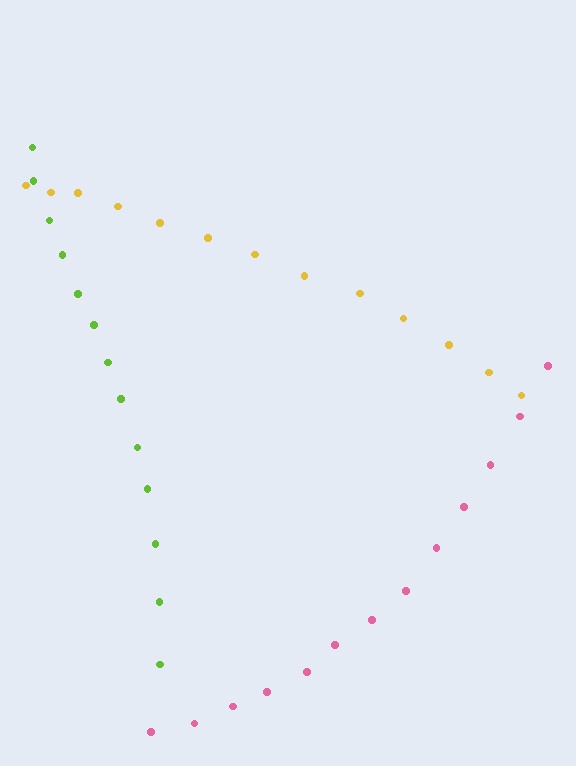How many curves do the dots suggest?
There are 3 distinct paths.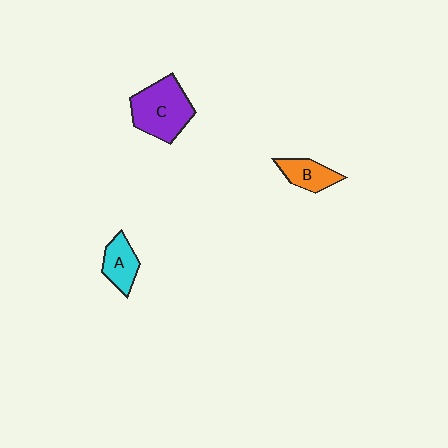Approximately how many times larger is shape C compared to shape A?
Approximately 1.9 times.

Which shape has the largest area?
Shape C (purple).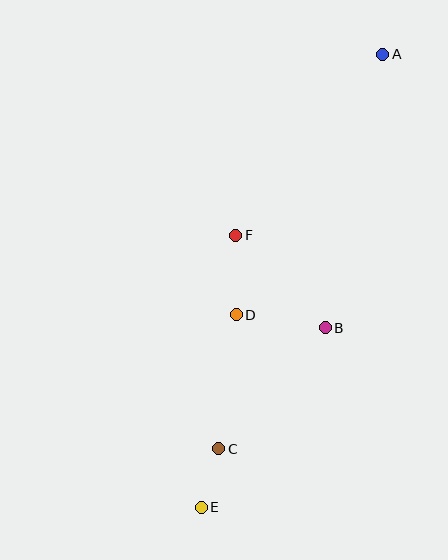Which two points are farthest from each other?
Points A and E are farthest from each other.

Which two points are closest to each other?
Points C and E are closest to each other.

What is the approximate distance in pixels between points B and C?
The distance between B and C is approximately 161 pixels.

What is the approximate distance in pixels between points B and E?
The distance between B and E is approximately 218 pixels.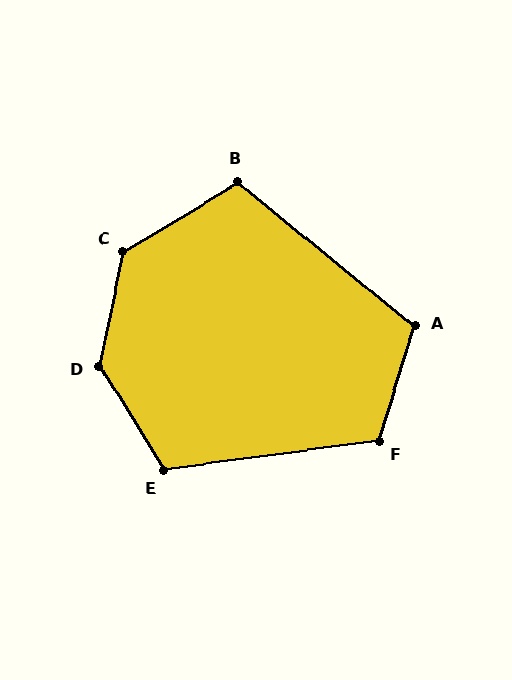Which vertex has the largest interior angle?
D, at approximately 136 degrees.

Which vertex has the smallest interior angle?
B, at approximately 109 degrees.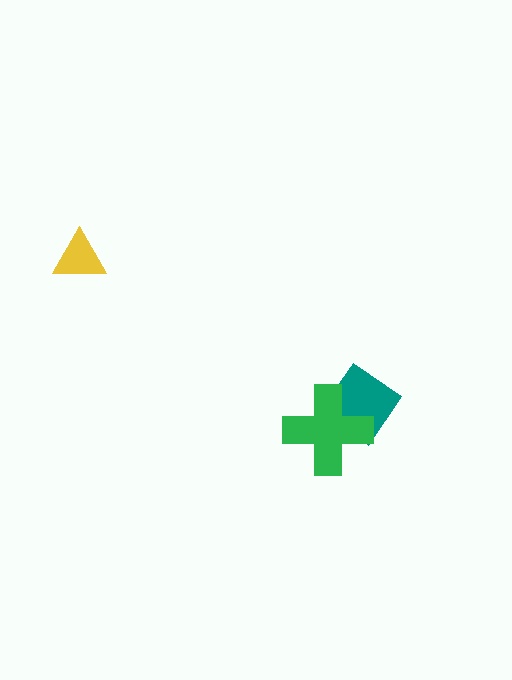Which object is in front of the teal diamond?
The green cross is in front of the teal diamond.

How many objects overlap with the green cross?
1 object overlaps with the green cross.